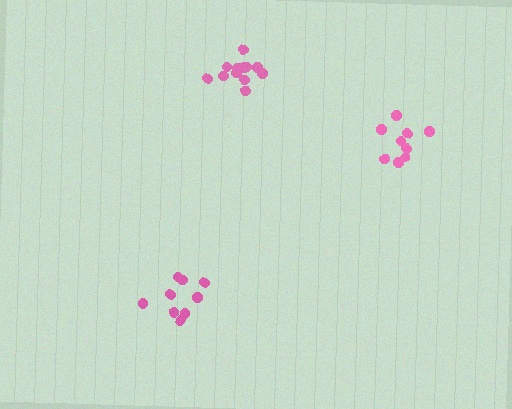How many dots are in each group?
Group 1: 9 dots, Group 2: 12 dots, Group 3: 9 dots (30 total).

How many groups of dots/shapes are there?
There are 3 groups.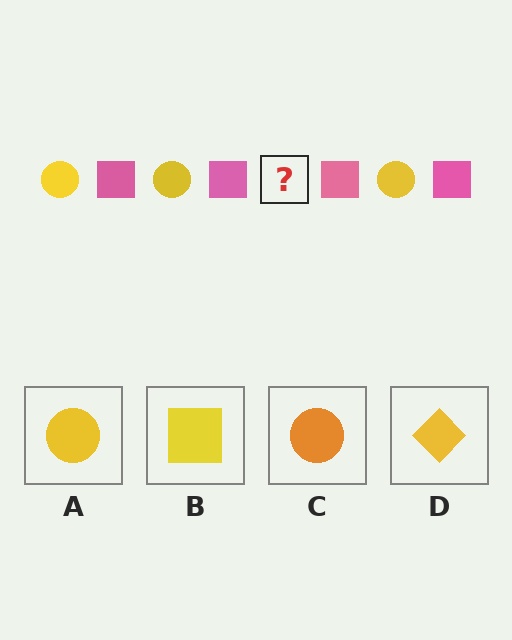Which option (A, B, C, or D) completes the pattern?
A.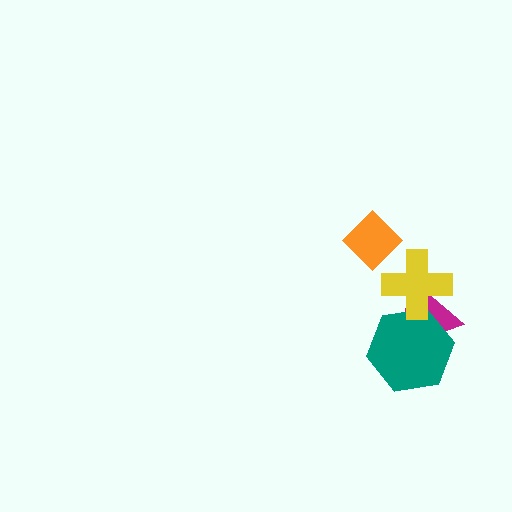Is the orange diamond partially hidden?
No, no other shape covers it.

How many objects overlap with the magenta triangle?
2 objects overlap with the magenta triangle.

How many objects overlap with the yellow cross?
2 objects overlap with the yellow cross.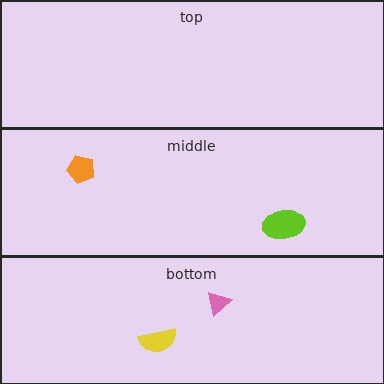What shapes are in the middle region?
The lime ellipse, the orange pentagon.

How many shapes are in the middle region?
2.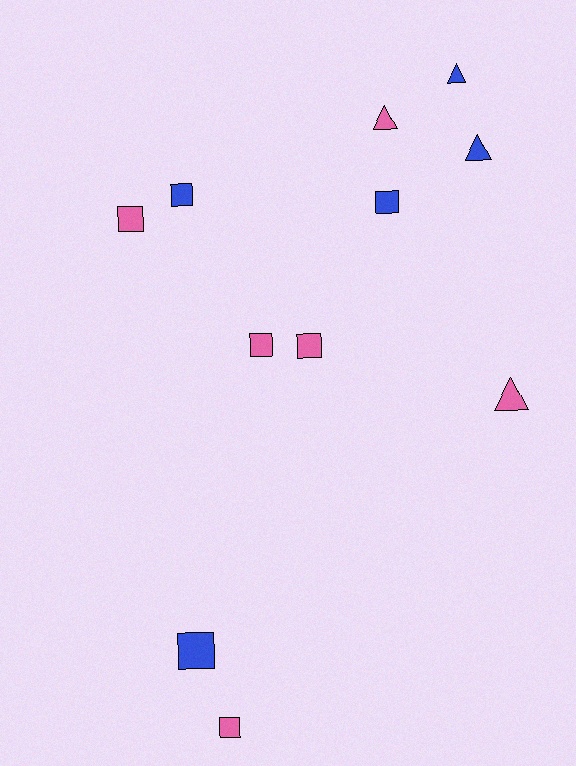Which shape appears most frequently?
Square, with 7 objects.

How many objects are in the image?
There are 11 objects.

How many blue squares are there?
There are 3 blue squares.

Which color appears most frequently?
Pink, with 6 objects.